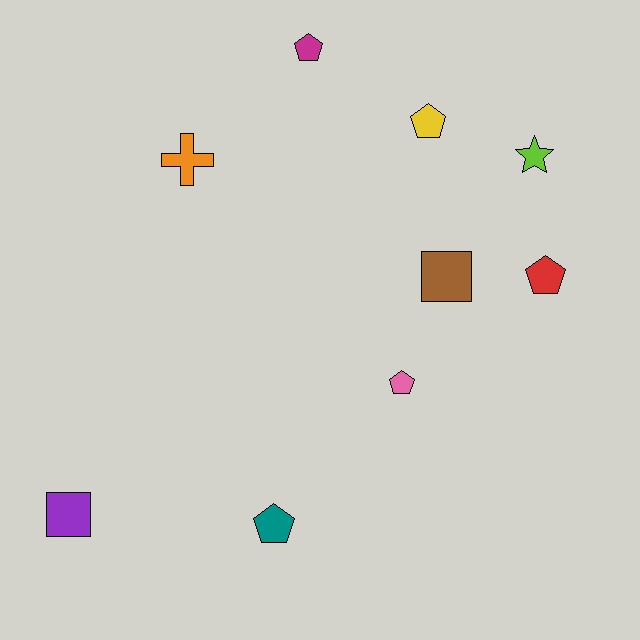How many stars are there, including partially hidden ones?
There is 1 star.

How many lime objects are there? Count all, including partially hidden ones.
There is 1 lime object.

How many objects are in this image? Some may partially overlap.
There are 9 objects.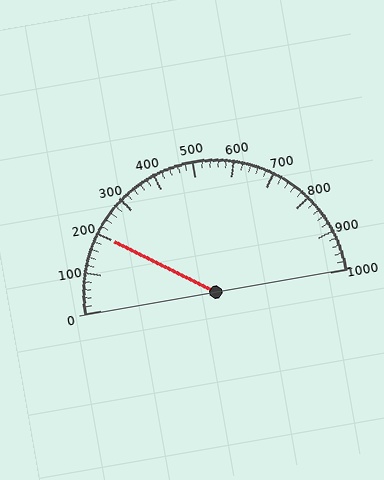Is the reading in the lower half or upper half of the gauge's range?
The reading is in the lower half of the range (0 to 1000).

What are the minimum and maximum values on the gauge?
The gauge ranges from 0 to 1000.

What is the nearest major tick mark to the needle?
The nearest major tick mark is 200.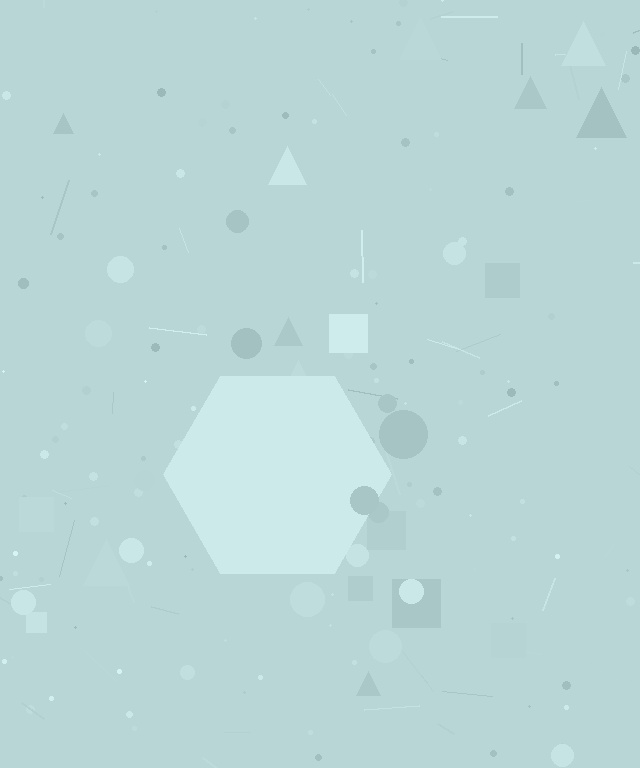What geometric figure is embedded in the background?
A hexagon is embedded in the background.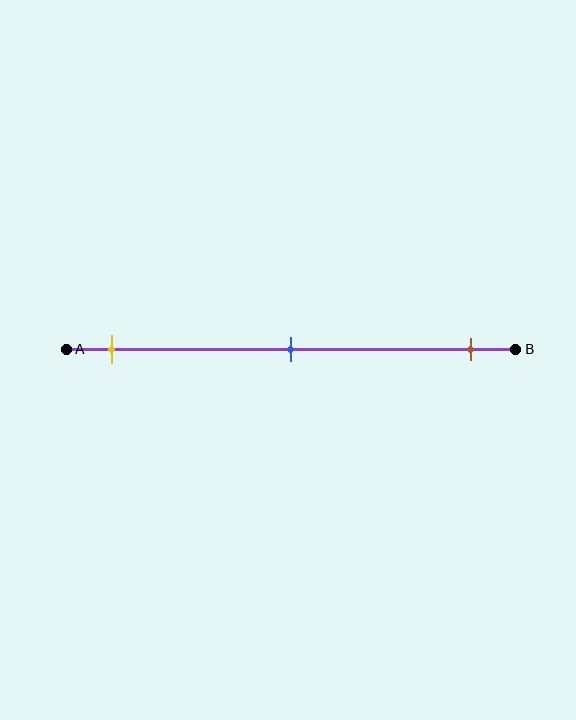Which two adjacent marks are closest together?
The yellow and blue marks are the closest adjacent pair.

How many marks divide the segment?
There are 3 marks dividing the segment.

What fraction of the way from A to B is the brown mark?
The brown mark is approximately 90% (0.9) of the way from A to B.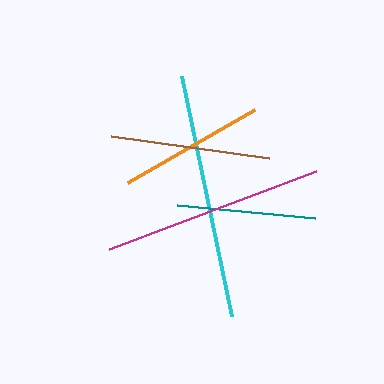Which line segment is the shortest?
The teal line is the shortest at approximately 139 pixels.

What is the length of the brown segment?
The brown segment is approximately 160 pixels long.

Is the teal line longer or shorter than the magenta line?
The magenta line is longer than the teal line.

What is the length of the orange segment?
The orange segment is approximately 147 pixels long.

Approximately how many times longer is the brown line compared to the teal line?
The brown line is approximately 1.2 times the length of the teal line.